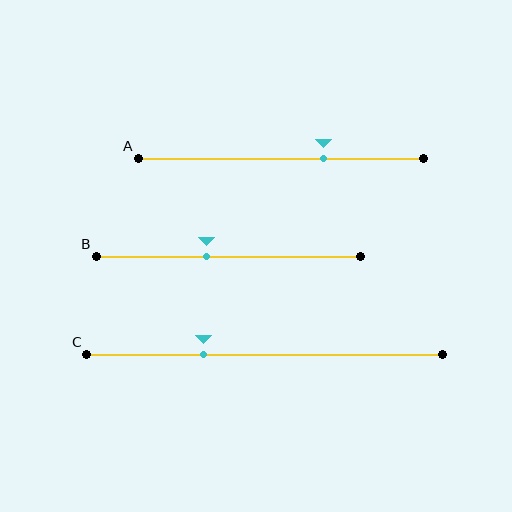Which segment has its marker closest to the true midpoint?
Segment B has its marker closest to the true midpoint.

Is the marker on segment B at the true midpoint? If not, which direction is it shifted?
No, the marker on segment B is shifted to the left by about 8% of the segment length.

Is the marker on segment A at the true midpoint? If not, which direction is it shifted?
No, the marker on segment A is shifted to the right by about 15% of the segment length.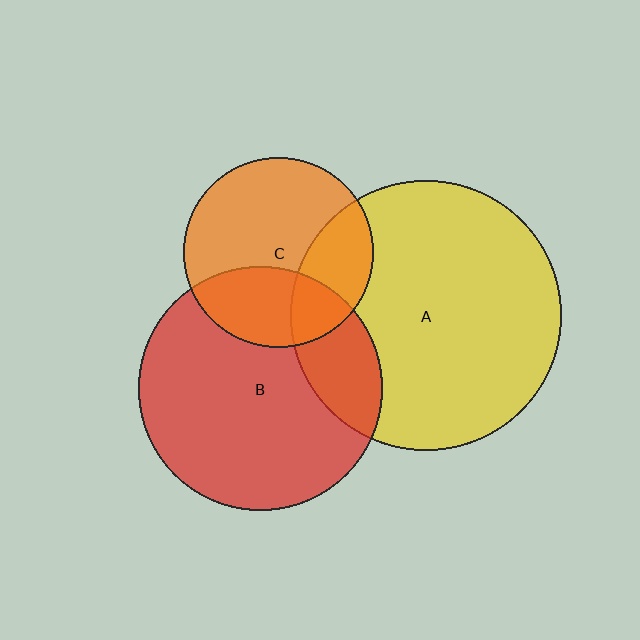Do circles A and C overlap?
Yes.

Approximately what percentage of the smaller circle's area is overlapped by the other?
Approximately 30%.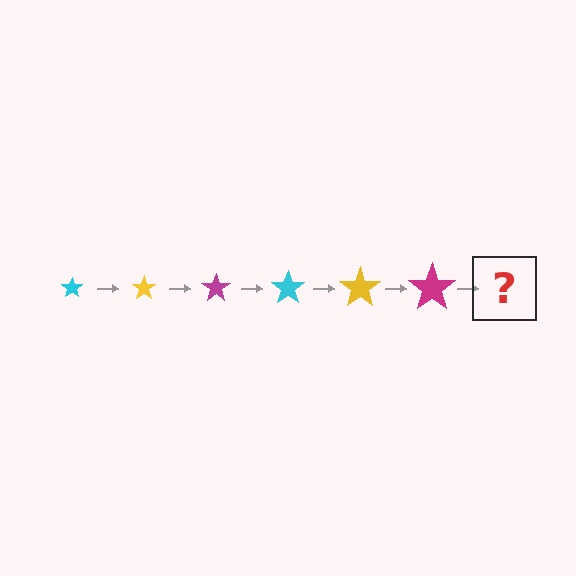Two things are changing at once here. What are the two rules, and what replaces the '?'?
The two rules are that the star grows larger each step and the color cycles through cyan, yellow, and magenta. The '?' should be a cyan star, larger than the previous one.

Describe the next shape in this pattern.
It should be a cyan star, larger than the previous one.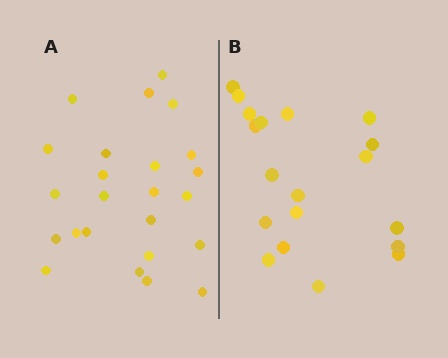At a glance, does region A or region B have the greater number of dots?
Region A (the left region) has more dots.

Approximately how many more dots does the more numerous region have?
Region A has about 5 more dots than region B.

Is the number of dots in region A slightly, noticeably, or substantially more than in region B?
Region A has noticeably more, but not dramatically so. The ratio is roughly 1.3 to 1.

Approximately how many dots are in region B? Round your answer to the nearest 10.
About 20 dots. (The exact count is 19, which rounds to 20.)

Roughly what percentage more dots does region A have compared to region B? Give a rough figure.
About 25% more.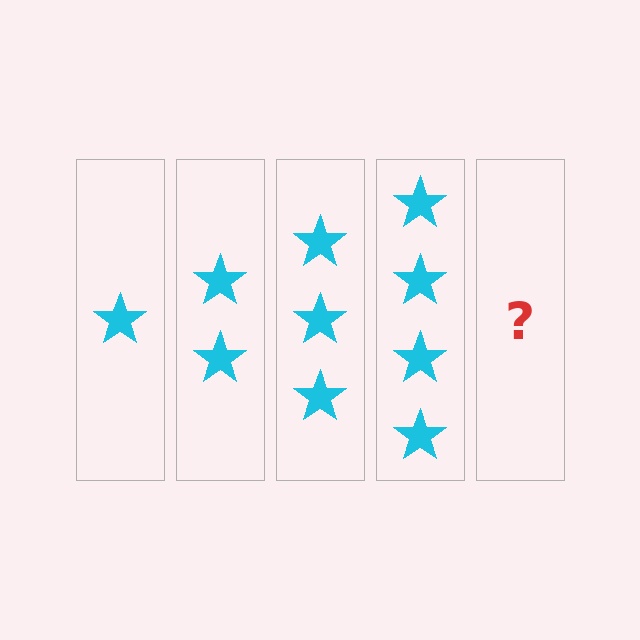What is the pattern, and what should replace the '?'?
The pattern is that each step adds one more star. The '?' should be 5 stars.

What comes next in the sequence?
The next element should be 5 stars.